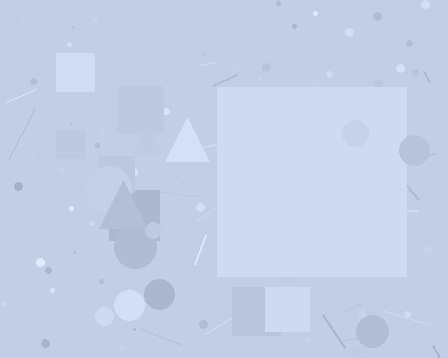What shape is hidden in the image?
A square is hidden in the image.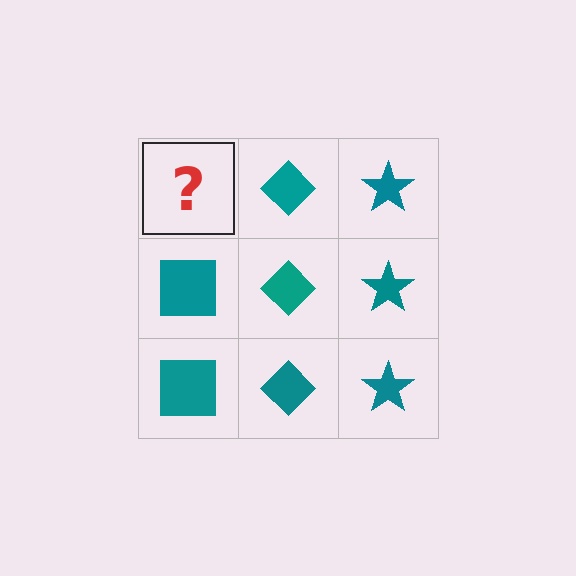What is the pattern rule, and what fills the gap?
The rule is that each column has a consistent shape. The gap should be filled with a teal square.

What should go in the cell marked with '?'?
The missing cell should contain a teal square.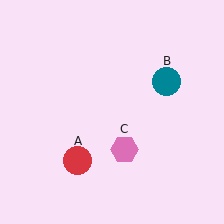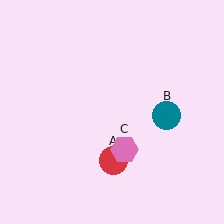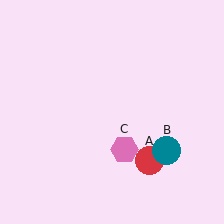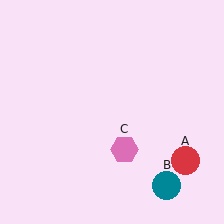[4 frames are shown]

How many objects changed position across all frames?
2 objects changed position: red circle (object A), teal circle (object B).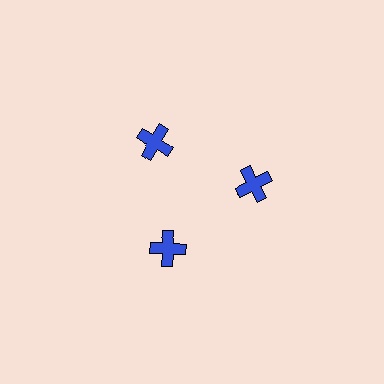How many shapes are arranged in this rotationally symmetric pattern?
There are 3 shapes, arranged in 3 groups of 1.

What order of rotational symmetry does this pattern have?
This pattern has 3-fold rotational symmetry.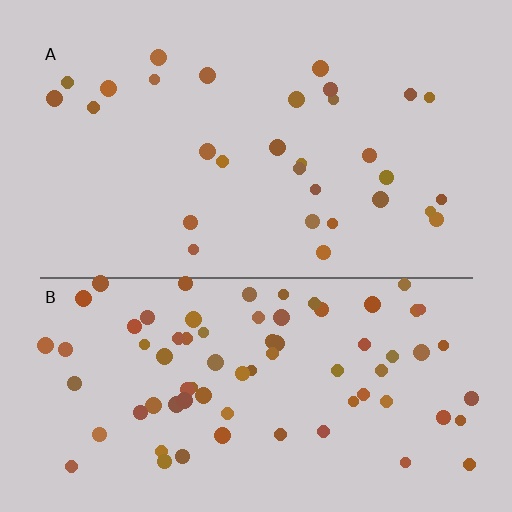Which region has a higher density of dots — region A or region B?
B (the bottom).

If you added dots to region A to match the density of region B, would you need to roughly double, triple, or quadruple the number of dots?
Approximately double.